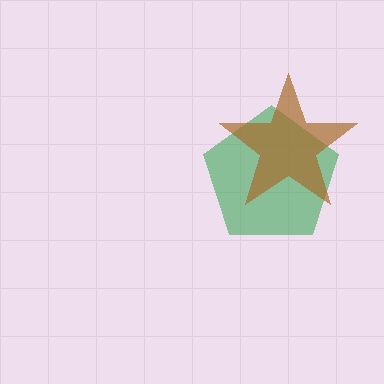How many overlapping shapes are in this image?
There are 2 overlapping shapes in the image.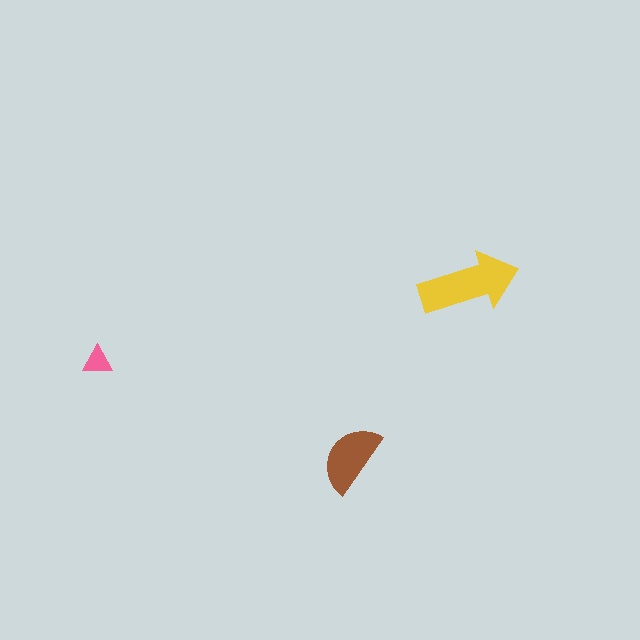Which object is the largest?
The yellow arrow.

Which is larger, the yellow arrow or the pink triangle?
The yellow arrow.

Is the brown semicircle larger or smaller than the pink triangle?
Larger.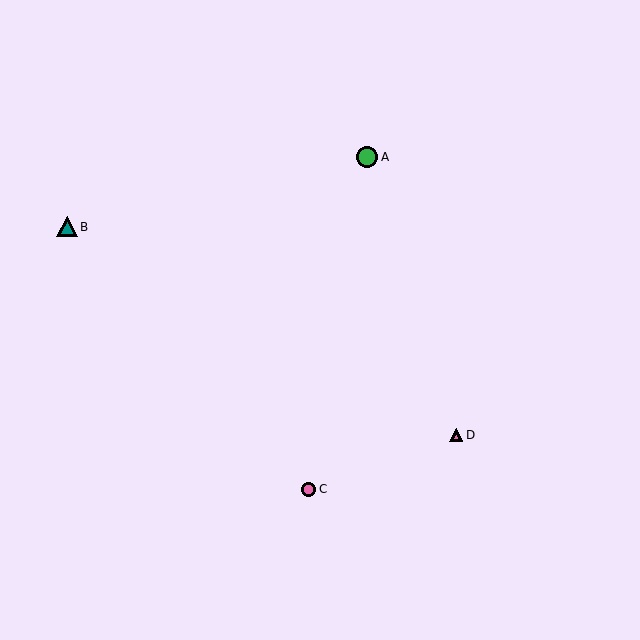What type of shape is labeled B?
Shape B is a teal triangle.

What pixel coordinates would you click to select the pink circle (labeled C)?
Click at (309, 489) to select the pink circle C.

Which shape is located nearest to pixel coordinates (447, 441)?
The pink triangle (labeled D) at (456, 435) is nearest to that location.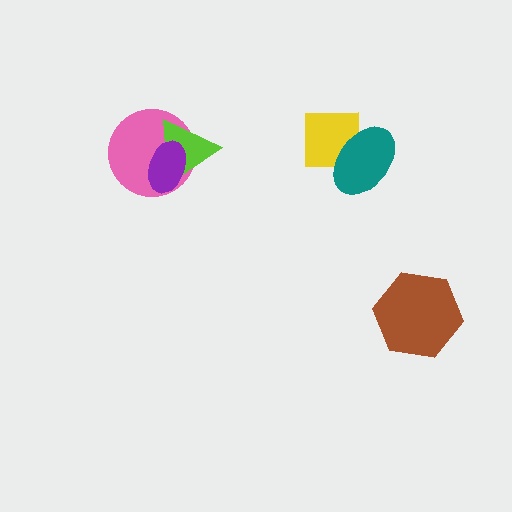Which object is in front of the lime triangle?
The purple ellipse is in front of the lime triangle.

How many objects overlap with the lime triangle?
2 objects overlap with the lime triangle.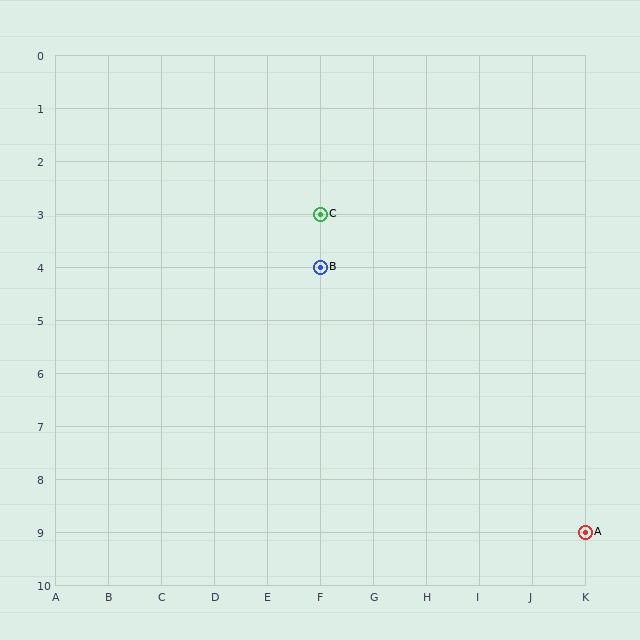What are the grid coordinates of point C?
Point C is at grid coordinates (F, 3).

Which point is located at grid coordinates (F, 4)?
Point B is at (F, 4).